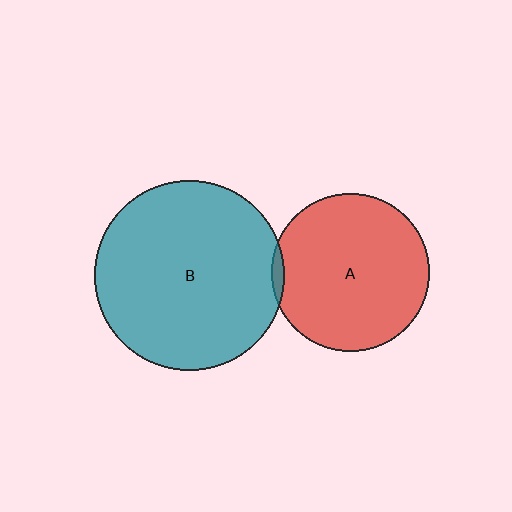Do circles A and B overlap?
Yes.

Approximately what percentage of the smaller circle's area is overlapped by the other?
Approximately 5%.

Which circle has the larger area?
Circle B (teal).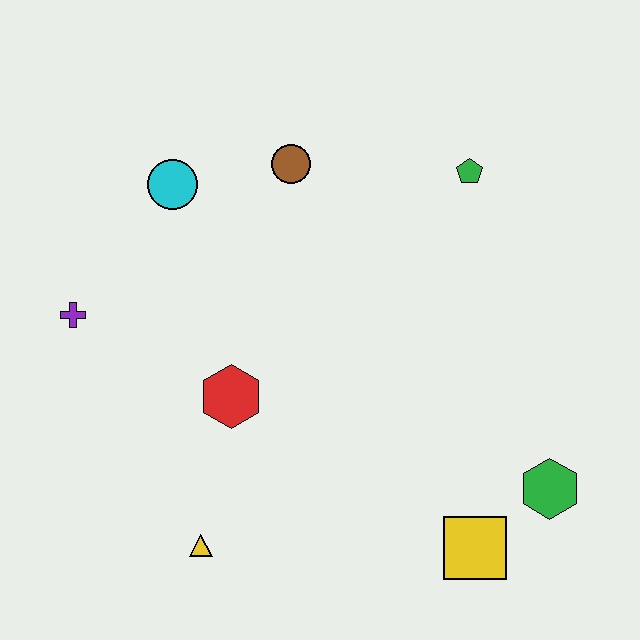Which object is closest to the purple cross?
The cyan circle is closest to the purple cross.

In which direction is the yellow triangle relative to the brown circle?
The yellow triangle is below the brown circle.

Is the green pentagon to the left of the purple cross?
No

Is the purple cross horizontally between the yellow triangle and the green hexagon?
No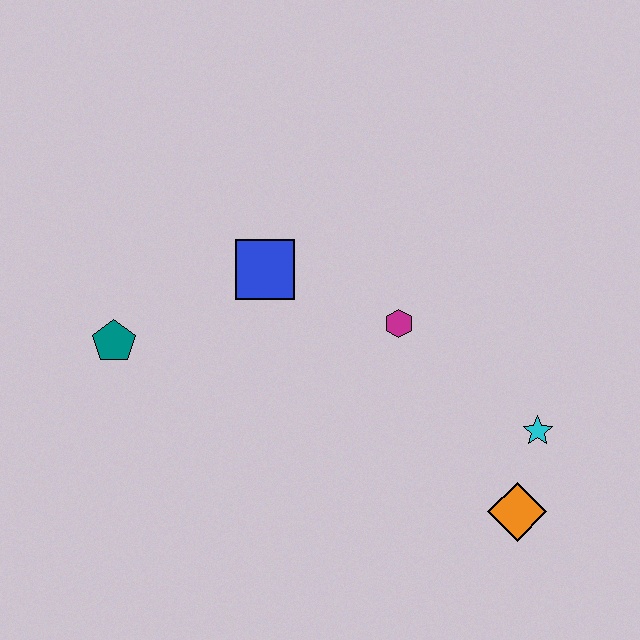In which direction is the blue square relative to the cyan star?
The blue square is to the left of the cyan star.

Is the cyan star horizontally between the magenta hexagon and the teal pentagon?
No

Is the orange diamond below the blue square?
Yes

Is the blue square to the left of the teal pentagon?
No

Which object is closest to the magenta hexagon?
The blue square is closest to the magenta hexagon.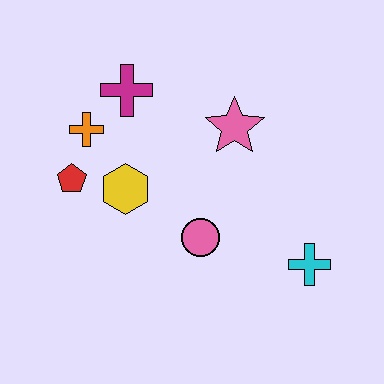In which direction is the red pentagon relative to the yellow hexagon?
The red pentagon is to the left of the yellow hexagon.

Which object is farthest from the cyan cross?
The orange cross is farthest from the cyan cross.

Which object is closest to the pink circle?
The yellow hexagon is closest to the pink circle.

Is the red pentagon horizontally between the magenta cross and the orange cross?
No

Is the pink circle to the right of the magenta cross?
Yes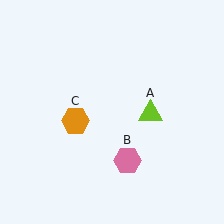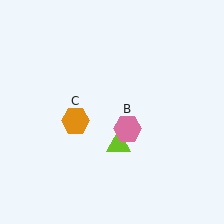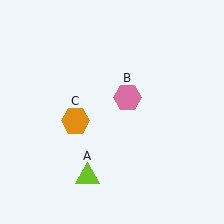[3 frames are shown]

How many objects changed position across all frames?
2 objects changed position: lime triangle (object A), pink hexagon (object B).